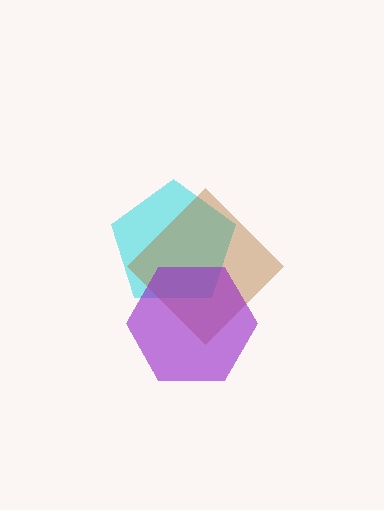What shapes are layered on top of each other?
The layered shapes are: a cyan pentagon, a brown diamond, a purple hexagon.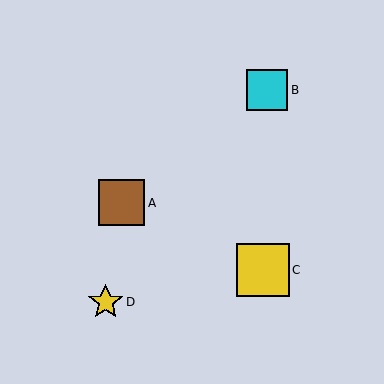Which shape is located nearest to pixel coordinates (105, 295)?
The yellow star (labeled D) at (106, 302) is nearest to that location.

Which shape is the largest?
The yellow square (labeled C) is the largest.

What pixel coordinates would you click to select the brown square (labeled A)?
Click at (121, 203) to select the brown square A.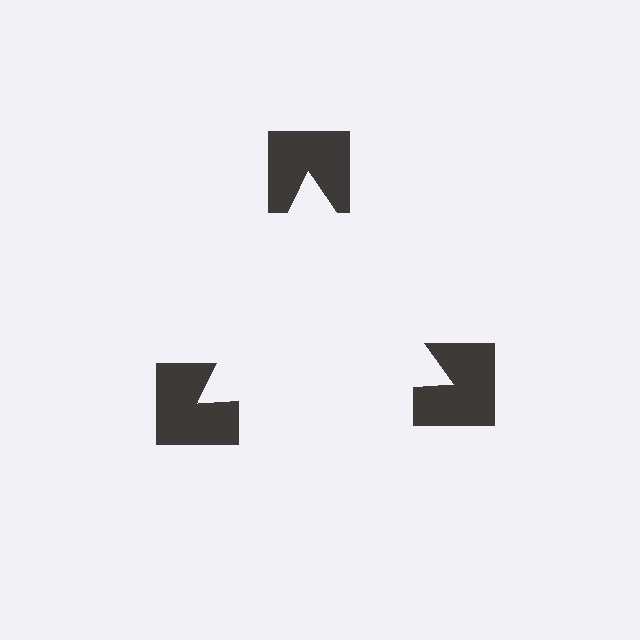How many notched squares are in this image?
There are 3 — one at each vertex of the illusory triangle.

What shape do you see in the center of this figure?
An illusory triangle — its edges are inferred from the aligned wedge cuts in the notched squares, not physically drawn.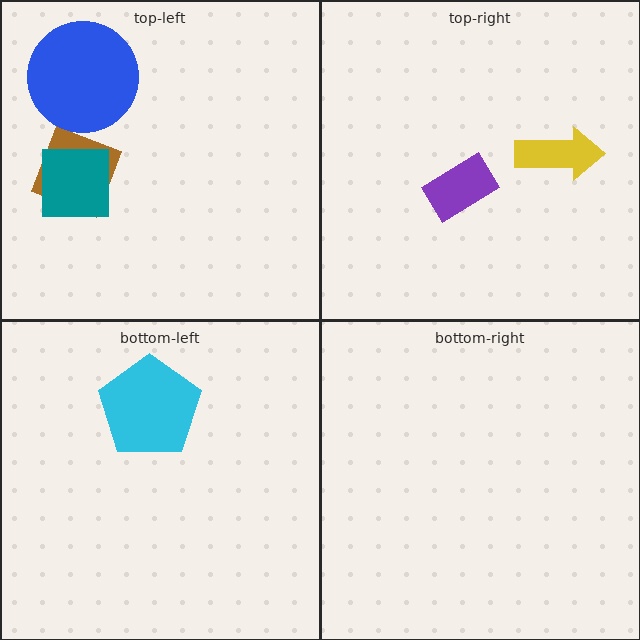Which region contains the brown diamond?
The top-left region.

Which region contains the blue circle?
The top-left region.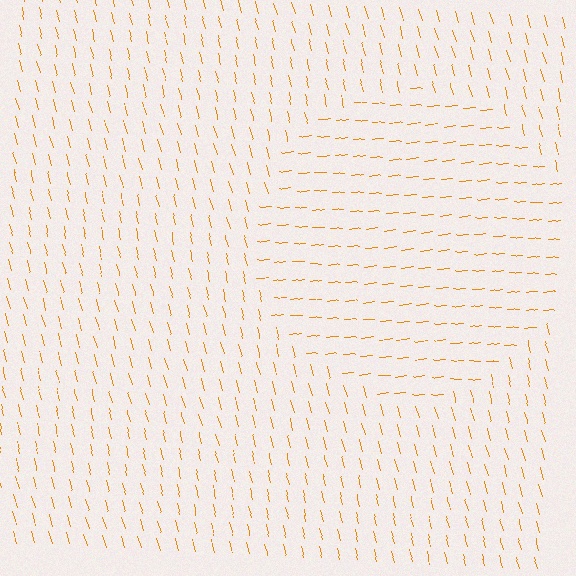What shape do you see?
I see a circle.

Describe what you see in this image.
The image is filled with small orange line segments. A circle region in the image has lines oriented differently from the surrounding lines, creating a visible texture boundary.